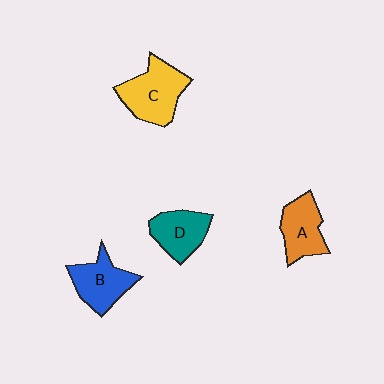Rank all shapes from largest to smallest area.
From largest to smallest: C (yellow), B (blue), A (orange), D (teal).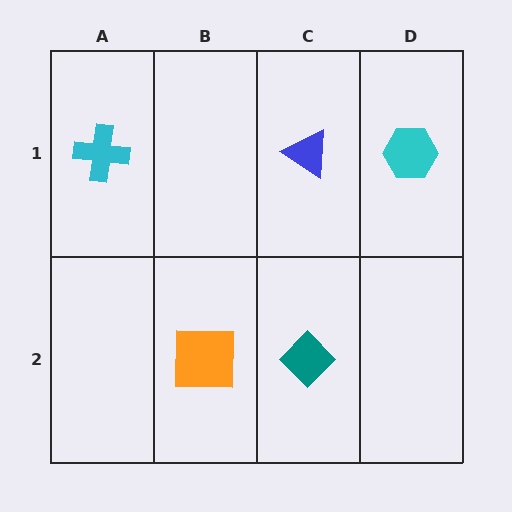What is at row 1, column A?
A cyan cross.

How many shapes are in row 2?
2 shapes.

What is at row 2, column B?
An orange square.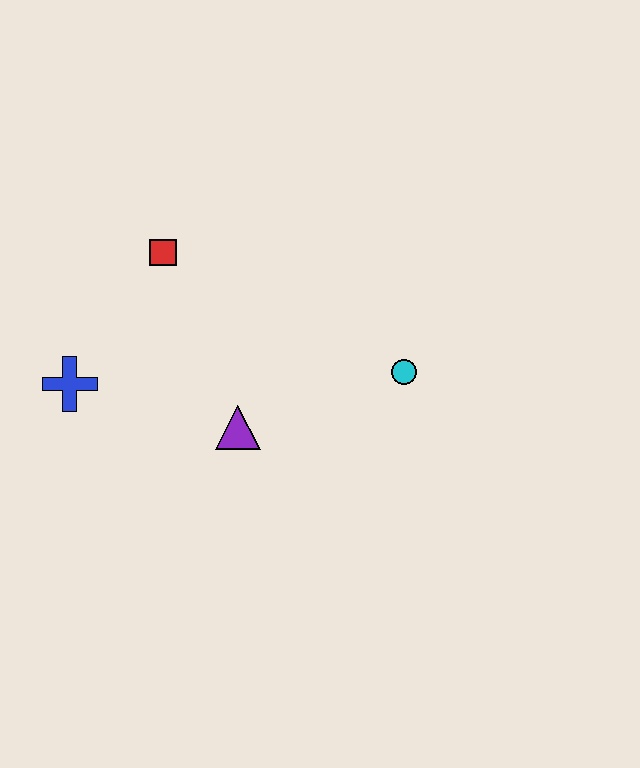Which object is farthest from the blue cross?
The cyan circle is farthest from the blue cross.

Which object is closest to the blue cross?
The red square is closest to the blue cross.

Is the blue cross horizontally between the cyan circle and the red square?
No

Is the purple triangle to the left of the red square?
No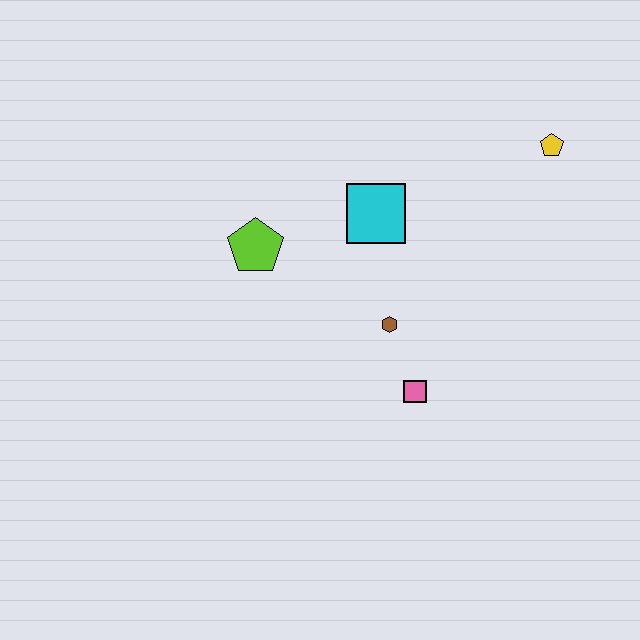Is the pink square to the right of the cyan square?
Yes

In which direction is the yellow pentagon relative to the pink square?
The yellow pentagon is above the pink square.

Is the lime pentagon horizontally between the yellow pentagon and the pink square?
No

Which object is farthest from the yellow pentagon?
The lime pentagon is farthest from the yellow pentagon.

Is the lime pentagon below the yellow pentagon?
Yes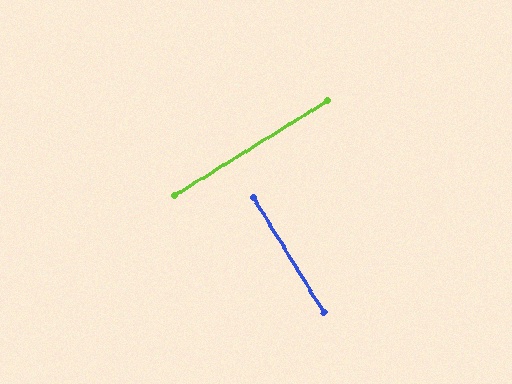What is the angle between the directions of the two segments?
Approximately 90 degrees.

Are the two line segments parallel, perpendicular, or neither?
Perpendicular — they meet at approximately 90°.